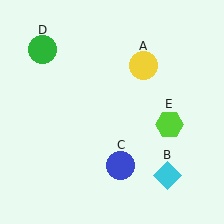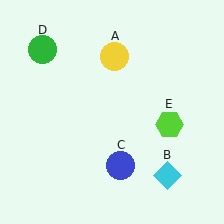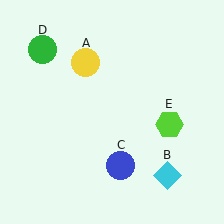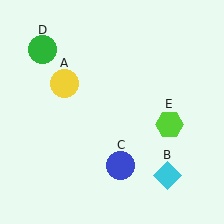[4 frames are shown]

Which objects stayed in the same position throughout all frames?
Cyan diamond (object B) and blue circle (object C) and green circle (object D) and lime hexagon (object E) remained stationary.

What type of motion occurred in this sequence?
The yellow circle (object A) rotated counterclockwise around the center of the scene.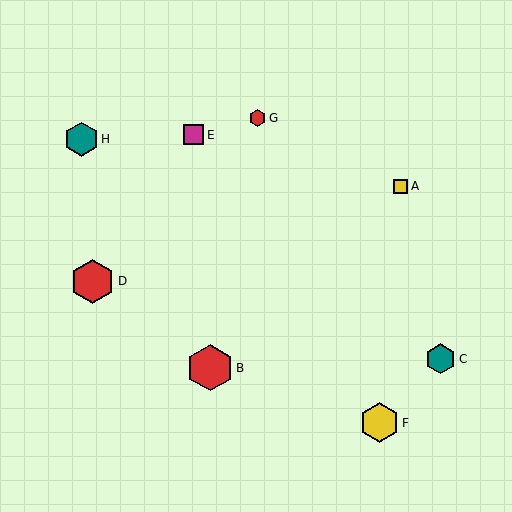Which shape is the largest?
The red hexagon (labeled B) is the largest.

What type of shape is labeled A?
Shape A is a yellow square.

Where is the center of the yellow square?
The center of the yellow square is at (401, 186).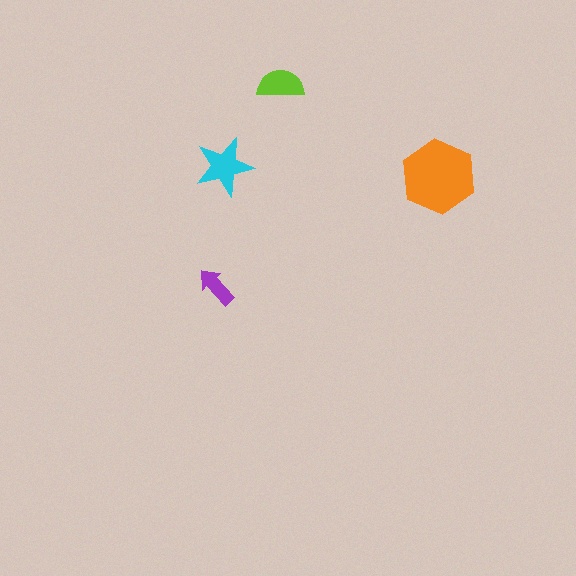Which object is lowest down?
The purple arrow is bottommost.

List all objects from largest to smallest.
The orange hexagon, the cyan star, the lime semicircle, the purple arrow.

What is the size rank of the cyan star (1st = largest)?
2nd.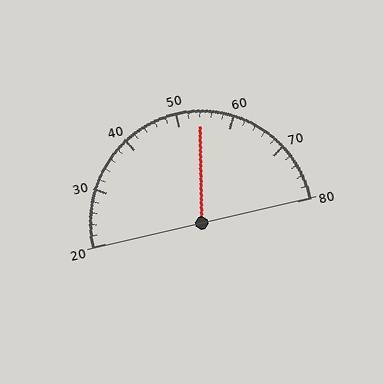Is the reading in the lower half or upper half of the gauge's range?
The reading is in the upper half of the range (20 to 80).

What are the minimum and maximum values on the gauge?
The gauge ranges from 20 to 80.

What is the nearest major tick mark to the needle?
The nearest major tick mark is 50.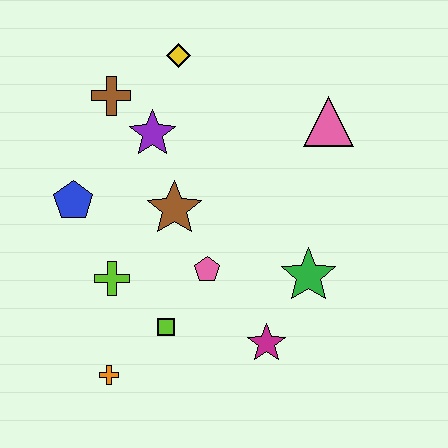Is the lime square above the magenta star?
Yes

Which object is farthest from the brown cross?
The magenta star is farthest from the brown cross.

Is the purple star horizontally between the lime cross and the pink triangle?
Yes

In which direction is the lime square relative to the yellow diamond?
The lime square is below the yellow diamond.